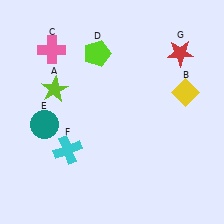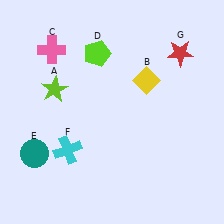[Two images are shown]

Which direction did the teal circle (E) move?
The teal circle (E) moved down.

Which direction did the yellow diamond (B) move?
The yellow diamond (B) moved left.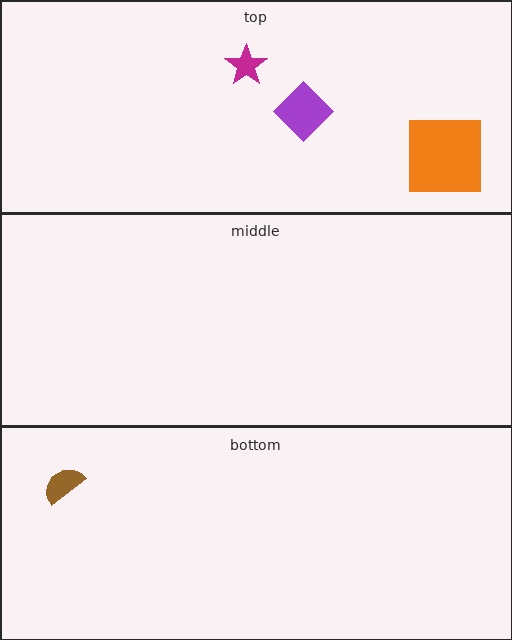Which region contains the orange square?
The top region.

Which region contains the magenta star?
The top region.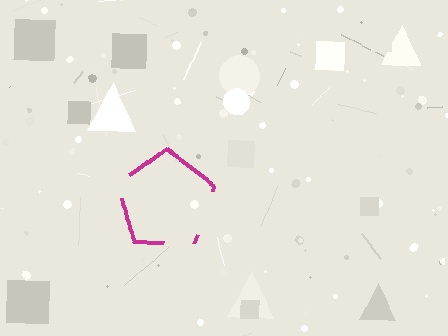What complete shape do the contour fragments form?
The contour fragments form a pentagon.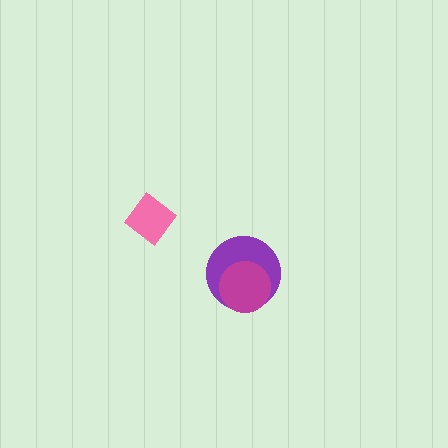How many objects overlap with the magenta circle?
1 object overlaps with the magenta circle.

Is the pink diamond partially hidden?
No, no other shape covers it.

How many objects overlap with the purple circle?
1 object overlaps with the purple circle.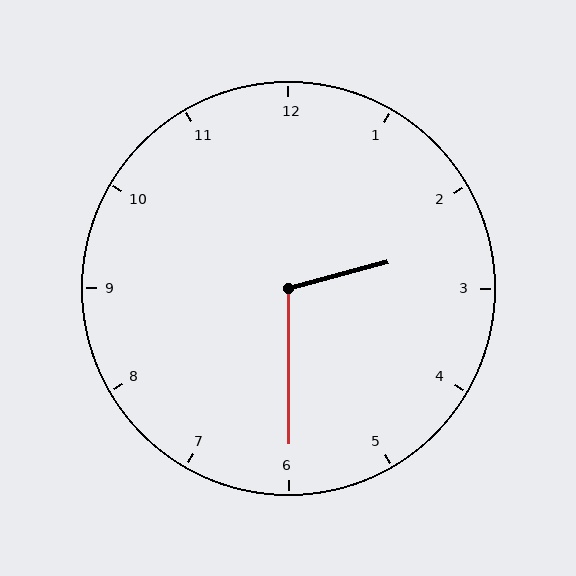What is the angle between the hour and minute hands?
Approximately 105 degrees.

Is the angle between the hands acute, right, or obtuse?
It is obtuse.